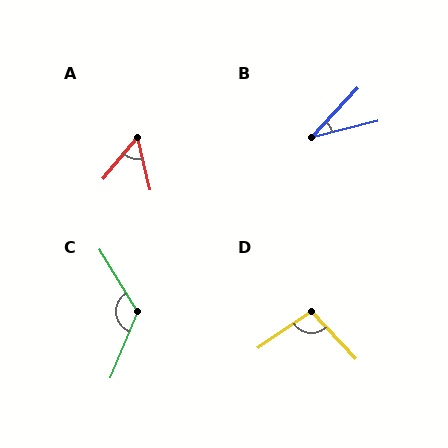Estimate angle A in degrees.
Approximately 53 degrees.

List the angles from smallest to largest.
B (32°), A (53°), D (100°), C (126°).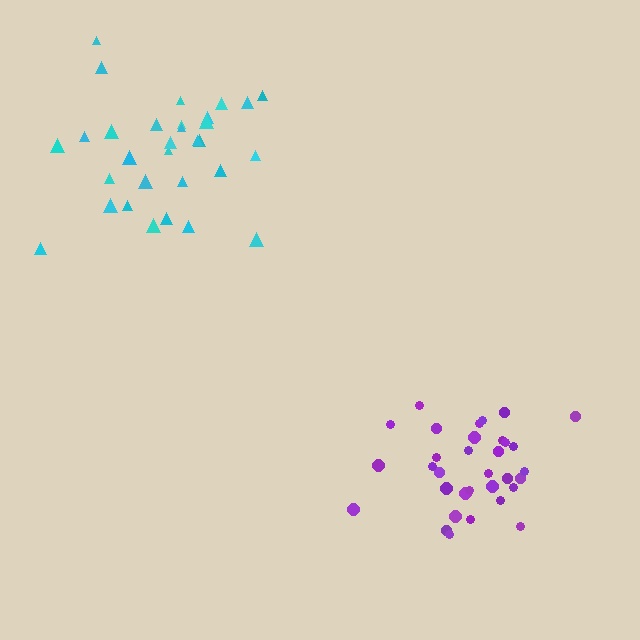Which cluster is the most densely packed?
Purple.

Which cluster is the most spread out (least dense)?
Cyan.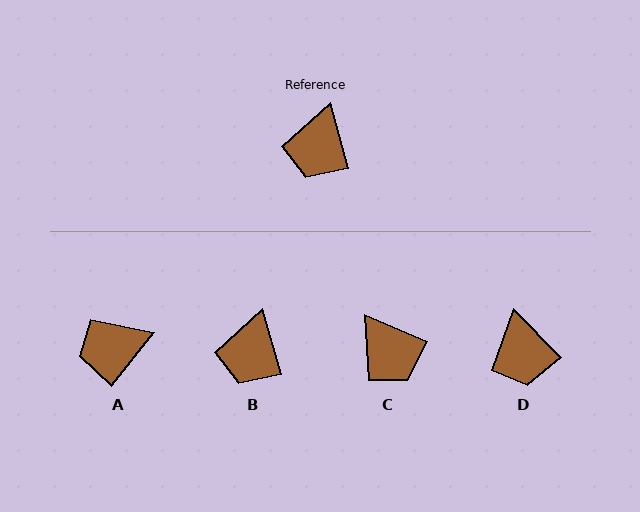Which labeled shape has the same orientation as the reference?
B.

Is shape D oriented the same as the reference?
No, it is off by about 29 degrees.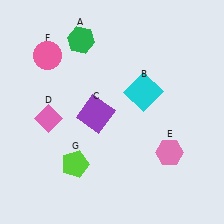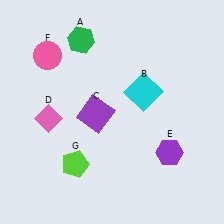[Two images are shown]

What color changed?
The hexagon (E) changed from pink in Image 1 to purple in Image 2.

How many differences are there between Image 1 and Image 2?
There is 1 difference between the two images.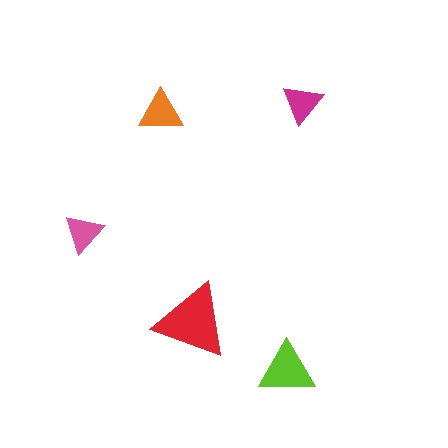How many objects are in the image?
There are 5 objects in the image.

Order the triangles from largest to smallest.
the red one, the lime one, the orange one, the magenta one, the pink one.